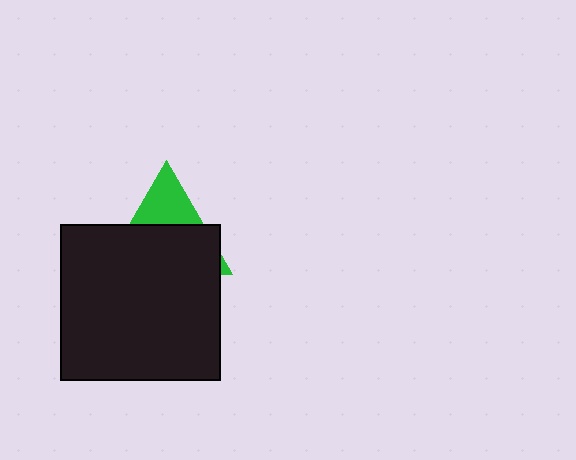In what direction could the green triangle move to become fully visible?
The green triangle could move up. That would shift it out from behind the black rectangle entirely.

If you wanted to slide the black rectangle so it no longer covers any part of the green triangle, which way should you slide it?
Slide it down — that is the most direct way to separate the two shapes.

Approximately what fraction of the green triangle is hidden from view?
Roughly 68% of the green triangle is hidden behind the black rectangle.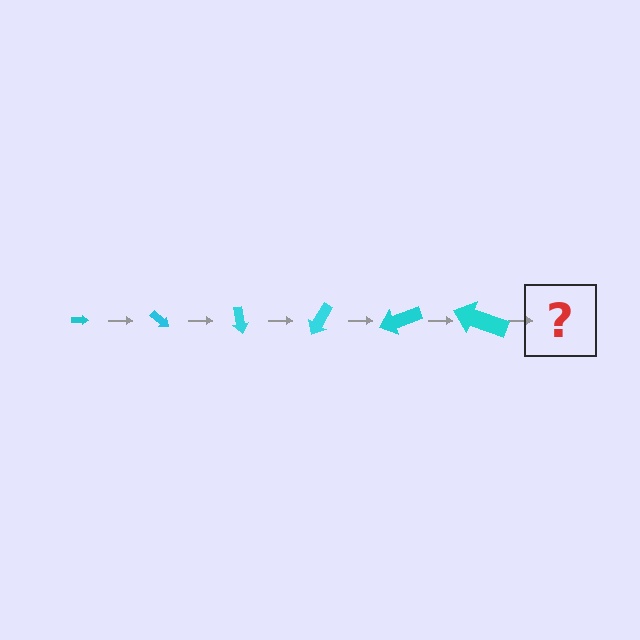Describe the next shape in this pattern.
It should be an arrow, larger than the previous one and rotated 240 degrees from the start.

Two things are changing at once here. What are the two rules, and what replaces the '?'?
The two rules are that the arrow grows larger each step and it rotates 40 degrees each step. The '?' should be an arrow, larger than the previous one and rotated 240 degrees from the start.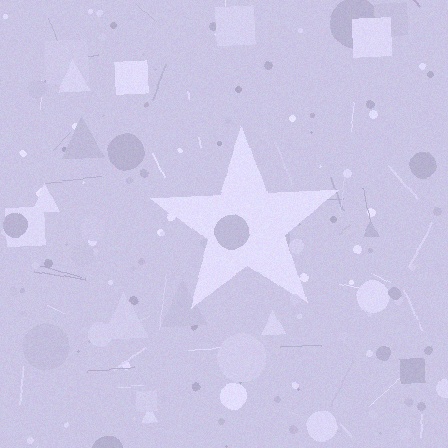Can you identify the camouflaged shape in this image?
The camouflaged shape is a star.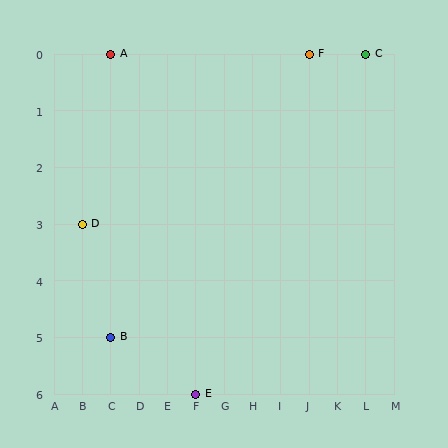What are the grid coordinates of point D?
Point D is at grid coordinates (B, 3).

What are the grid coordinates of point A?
Point A is at grid coordinates (C, 0).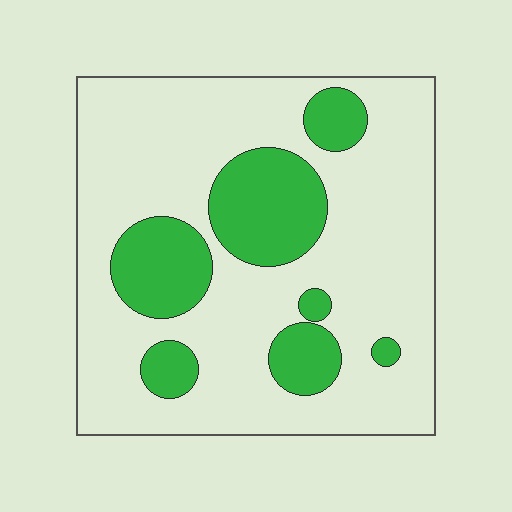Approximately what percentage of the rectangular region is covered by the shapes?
Approximately 25%.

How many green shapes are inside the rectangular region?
7.